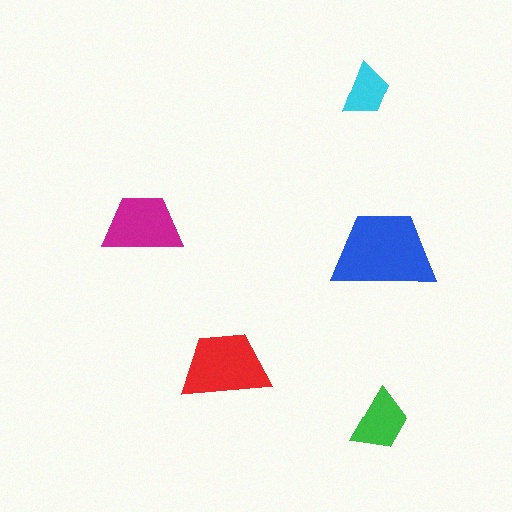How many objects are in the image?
There are 5 objects in the image.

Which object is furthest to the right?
The blue trapezoid is rightmost.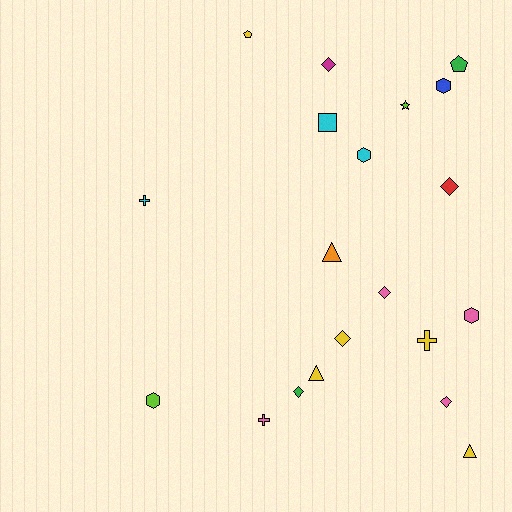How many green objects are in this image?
There are 2 green objects.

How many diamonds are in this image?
There are 6 diamonds.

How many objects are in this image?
There are 20 objects.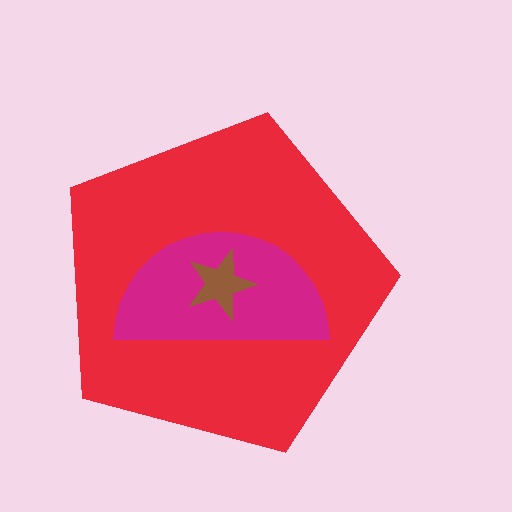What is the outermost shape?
The red pentagon.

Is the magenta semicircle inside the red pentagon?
Yes.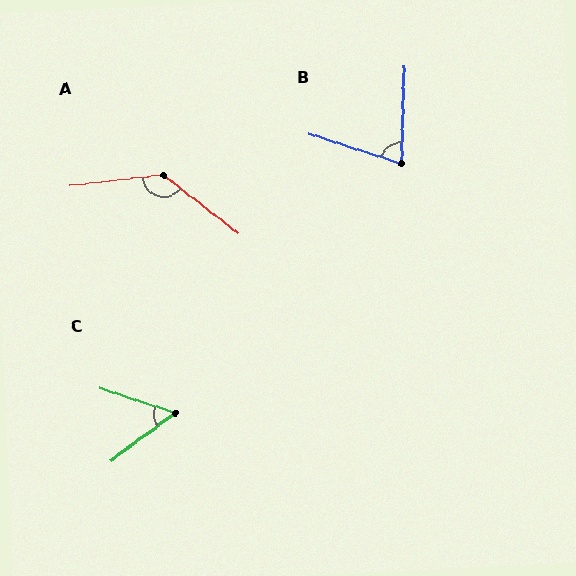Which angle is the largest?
A, at approximately 135 degrees.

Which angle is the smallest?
C, at approximately 54 degrees.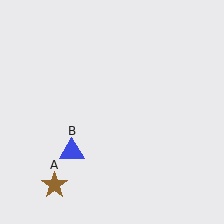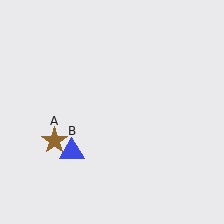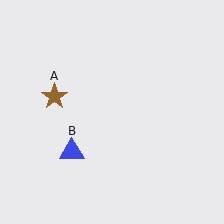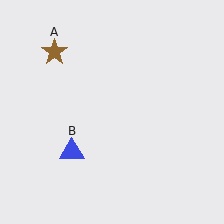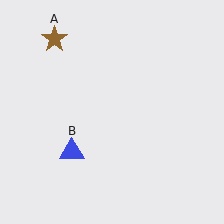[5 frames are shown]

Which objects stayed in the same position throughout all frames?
Blue triangle (object B) remained stationary.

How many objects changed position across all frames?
1 object changed position: brown star (object A).